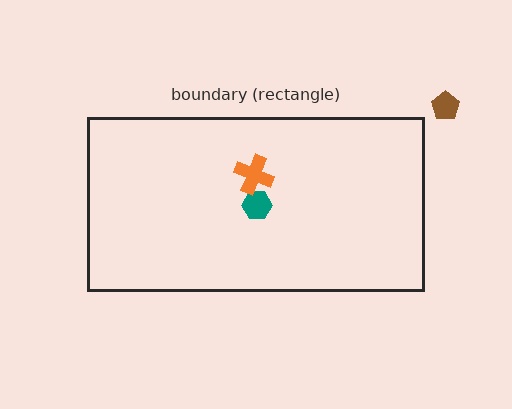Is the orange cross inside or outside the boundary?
Inside.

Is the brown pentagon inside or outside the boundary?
Outside.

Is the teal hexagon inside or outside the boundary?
Inside.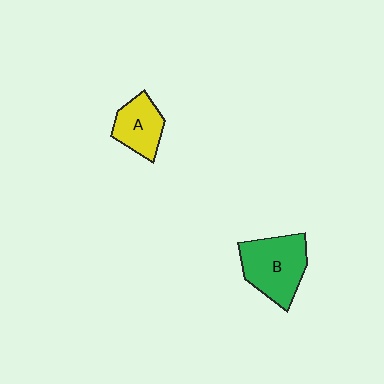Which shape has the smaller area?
Shape A (yellow).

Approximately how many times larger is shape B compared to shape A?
Approximately 1.5 times.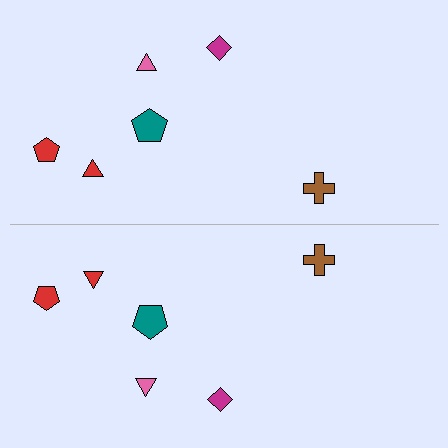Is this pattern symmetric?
Yes, this pattern has bilateral (reflection) symmetry.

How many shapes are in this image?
There are 12 shapes in this image.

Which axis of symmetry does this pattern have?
The pattern has a horizontal axis of symmetry running through the center of the image.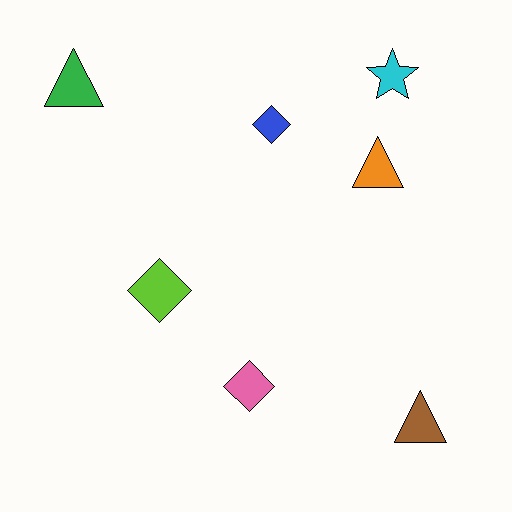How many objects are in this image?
There are 7 objects.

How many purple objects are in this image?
There are no purple objects.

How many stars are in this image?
There is 1 star.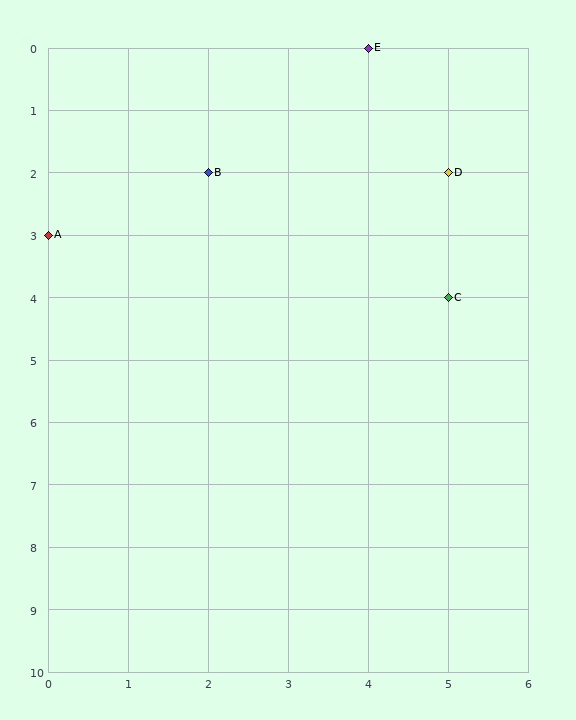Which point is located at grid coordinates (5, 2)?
Point D is at (5, 2).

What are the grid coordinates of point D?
Point D is at grid coordinates (5, 2).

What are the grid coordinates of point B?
Point B is at grid coordinates (2, 2).